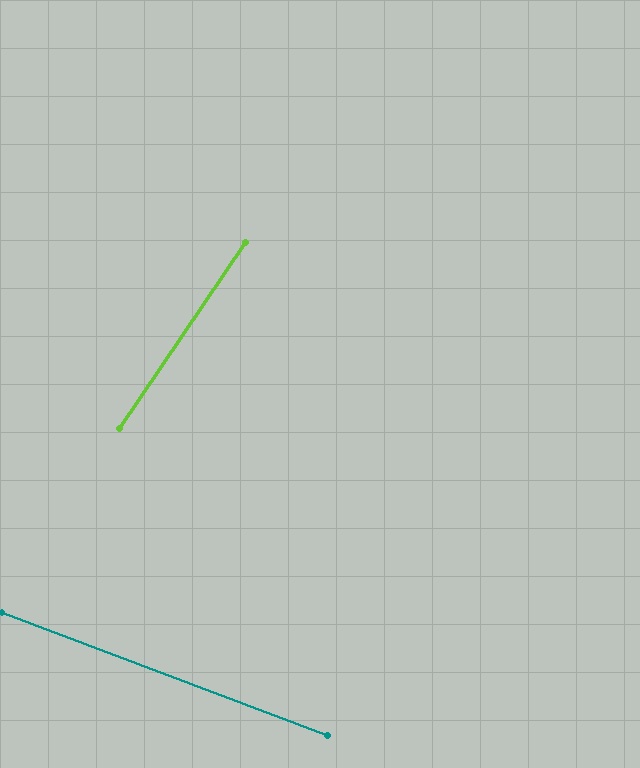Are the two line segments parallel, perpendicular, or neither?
Neither parallel nor perpendicular — they differ by about 77°.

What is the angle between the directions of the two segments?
Approximately 77 degrees.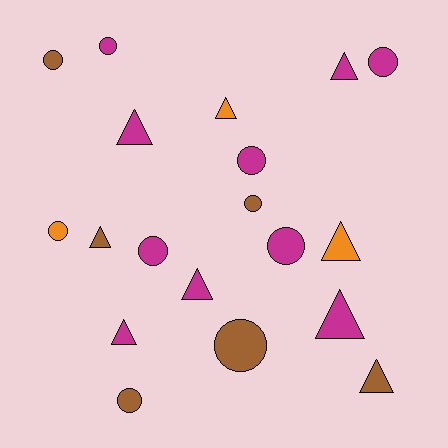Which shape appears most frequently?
Circle, with 10 objects.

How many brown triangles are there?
There are 2 brown triangles.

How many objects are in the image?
There are 19 objects.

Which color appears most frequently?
Magenta, with 10 objects.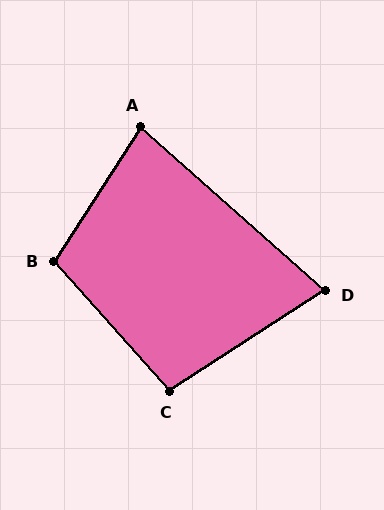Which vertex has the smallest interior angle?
D, at approximately 74 degrees.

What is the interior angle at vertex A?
Approximately 81 degrees (acute).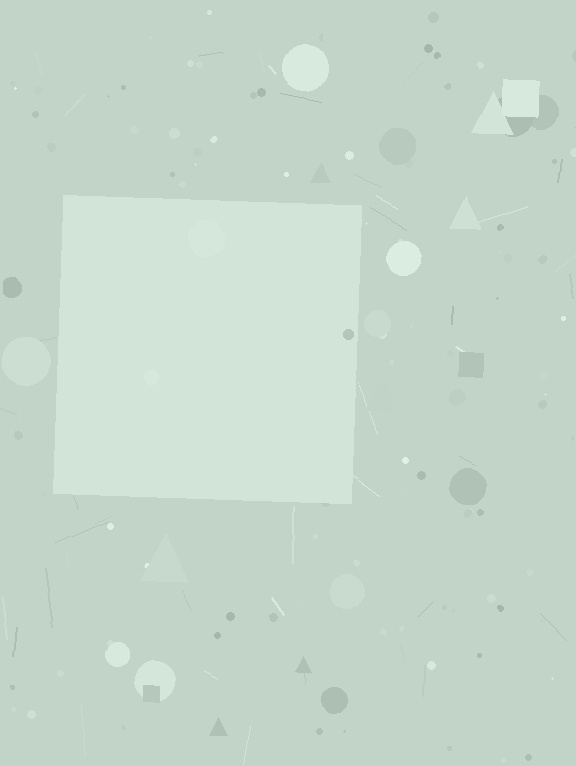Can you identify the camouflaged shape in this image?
The camouflaged shape is a square.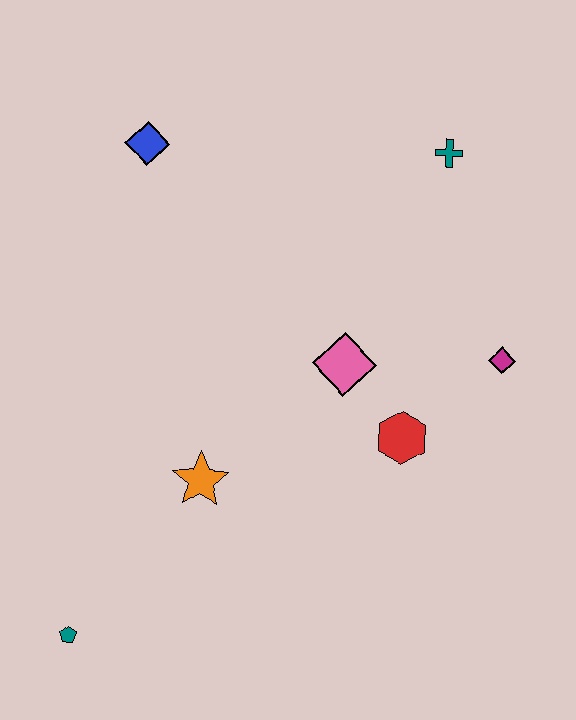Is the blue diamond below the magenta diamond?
No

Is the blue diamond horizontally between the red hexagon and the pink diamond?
No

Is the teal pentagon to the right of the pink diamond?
No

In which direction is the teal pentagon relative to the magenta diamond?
The teal pentagon is to the left of the magenta diamond.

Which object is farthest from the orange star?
The teal cross is farthest from the orange star.